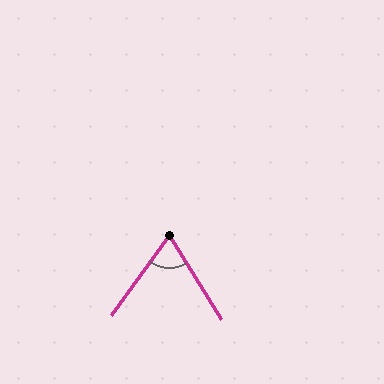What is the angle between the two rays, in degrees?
Approximately 68 degrees.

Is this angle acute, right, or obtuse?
It is acute.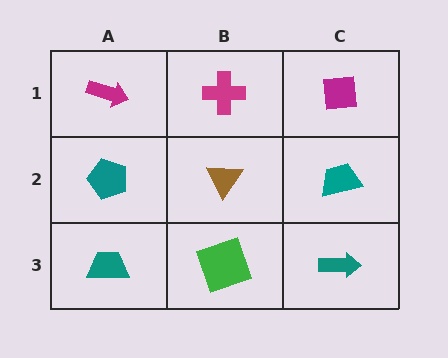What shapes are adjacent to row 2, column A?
A magenta arrow (row 1, column A), a teal trapezoid (row 3, column A), a brown triangle (row 2, column B).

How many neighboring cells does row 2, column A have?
3.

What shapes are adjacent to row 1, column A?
A teal pentagon (row 2, column A), a magenta cross (row 1, column B).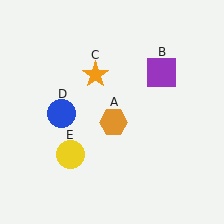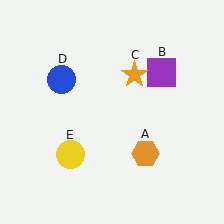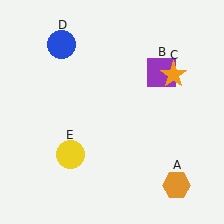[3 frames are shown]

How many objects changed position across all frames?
3 objects changed position: orange hexagon (object A), orange star (object C), blue circle (object D).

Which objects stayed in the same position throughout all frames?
Purple square (object B) and yellow circle (object E) remained stationary.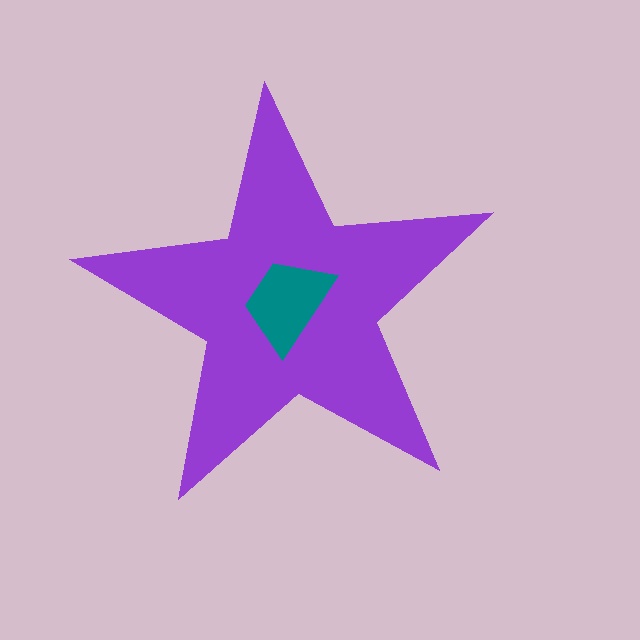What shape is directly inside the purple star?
The teal trapezoid.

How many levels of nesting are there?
2.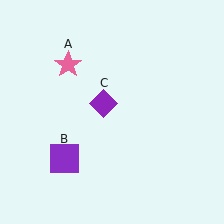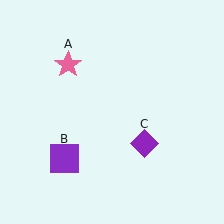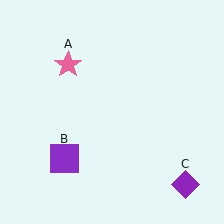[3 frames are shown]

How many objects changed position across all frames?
1 object changed position: purple diamond (object C).